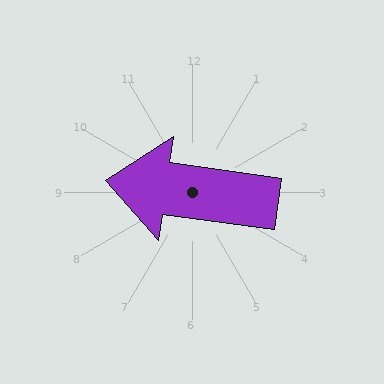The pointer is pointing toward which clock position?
Roughly 9 o'clock.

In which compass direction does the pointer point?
West.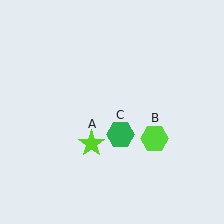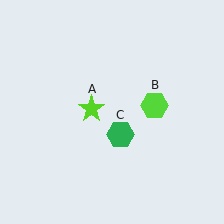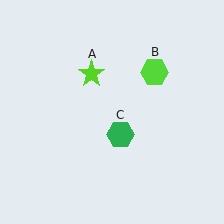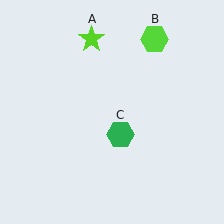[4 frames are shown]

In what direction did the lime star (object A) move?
The lime star (object A) moved up.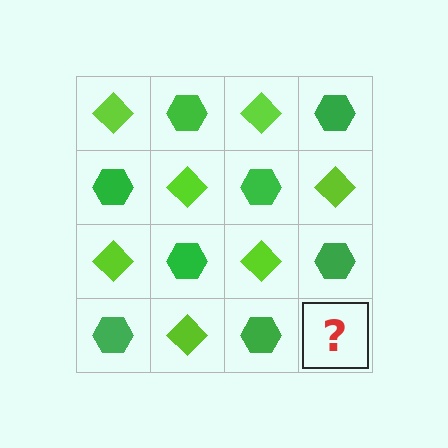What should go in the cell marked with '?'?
The missing cell should contain a lime diamond.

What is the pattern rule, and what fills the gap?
The rule is that it alternates lime diamond and green hexagon in a checkerboard pattern. The gap should be filled with a lime diamond.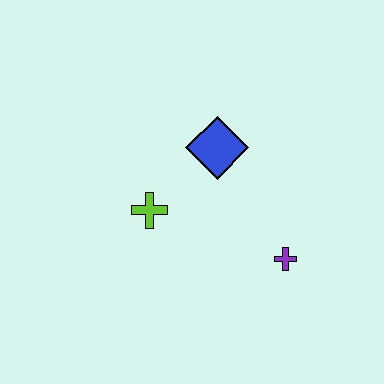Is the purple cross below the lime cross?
Yes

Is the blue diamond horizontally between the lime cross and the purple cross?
Yes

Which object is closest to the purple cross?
The blue diamond is closest to the purple cross.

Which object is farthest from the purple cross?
The lime cross is farthest from the purple cross.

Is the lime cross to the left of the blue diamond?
Yes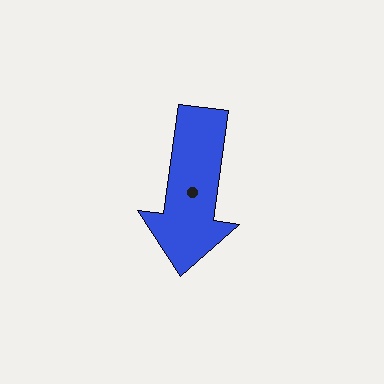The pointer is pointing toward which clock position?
Roughly 6 o'clock.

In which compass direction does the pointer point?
South.